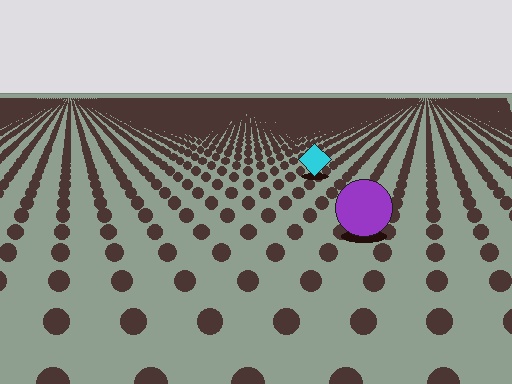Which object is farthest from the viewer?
The cyan diamond is farthest from the viewer. It appears smaller and the ground texture around it is denser.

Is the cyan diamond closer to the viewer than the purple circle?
No. The purple circle is closer — you can tell from the texture gradient: the ground texture is coarser near it.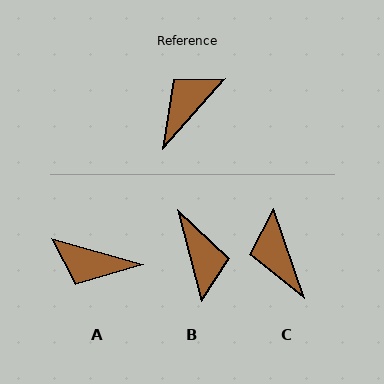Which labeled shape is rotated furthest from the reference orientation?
B, about 125 degrees away.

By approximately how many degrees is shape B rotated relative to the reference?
Approximately 125 degrees clockwise.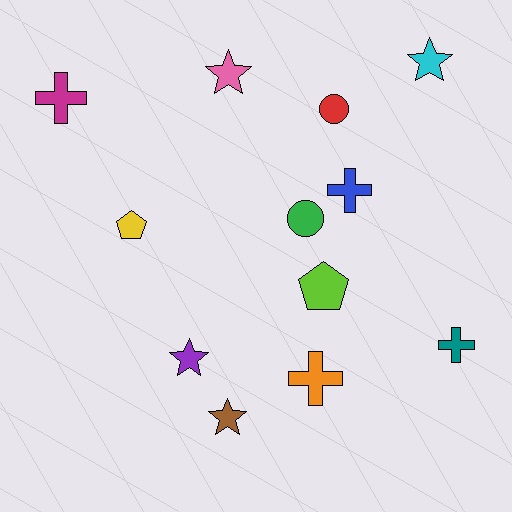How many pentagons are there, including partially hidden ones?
There are 2 pentagons.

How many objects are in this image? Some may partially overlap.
There are 12 objects.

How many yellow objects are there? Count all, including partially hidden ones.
There is 1 yellow object.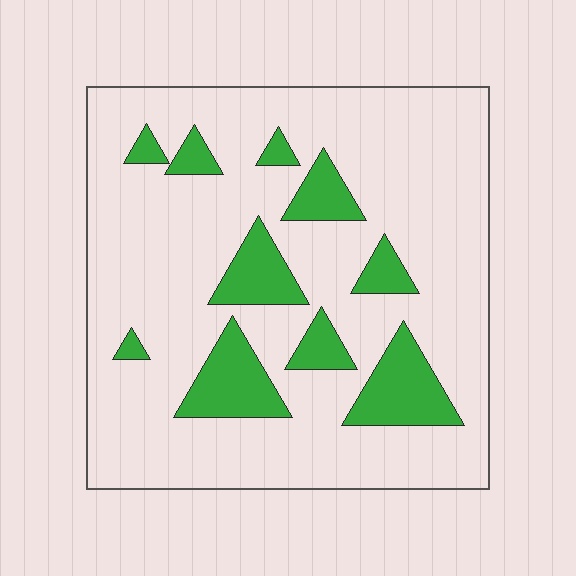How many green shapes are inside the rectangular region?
10.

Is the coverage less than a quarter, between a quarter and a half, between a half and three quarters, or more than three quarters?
Less than a quarter.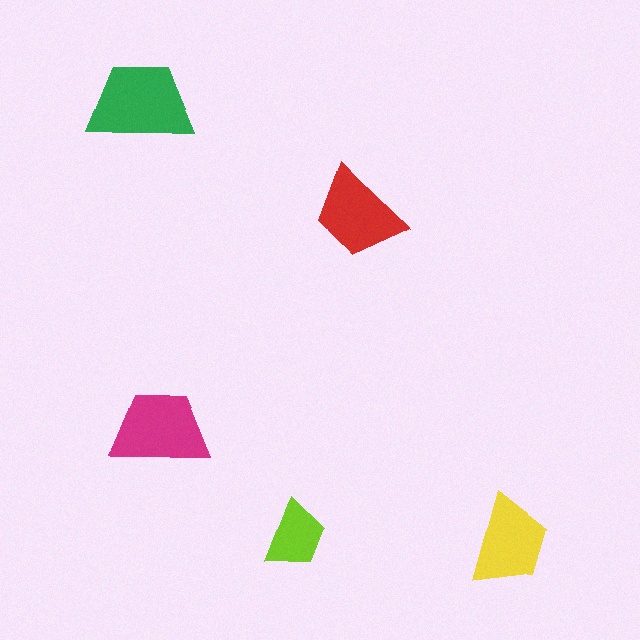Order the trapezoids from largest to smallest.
the green one, the magenta one, the red one, the yellow one, the lime one.